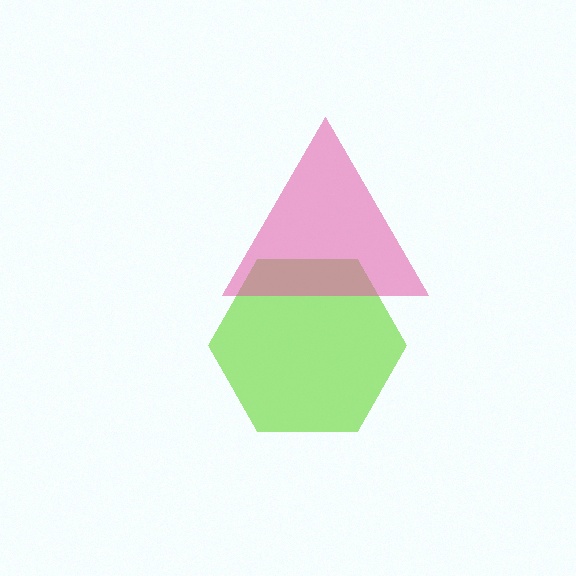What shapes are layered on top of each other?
The layered shapes are: a lime hexagon, a pink triangle.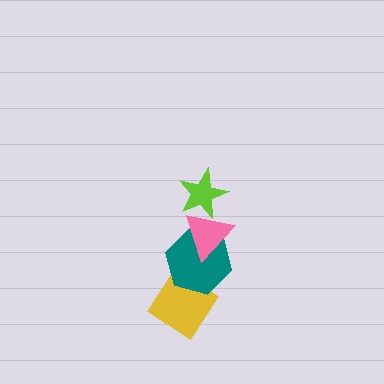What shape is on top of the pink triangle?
The lime star is on top of the pink triangle.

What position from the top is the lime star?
The lime star is 1st from the top.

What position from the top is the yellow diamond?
The yellow diamond is 4th from the top.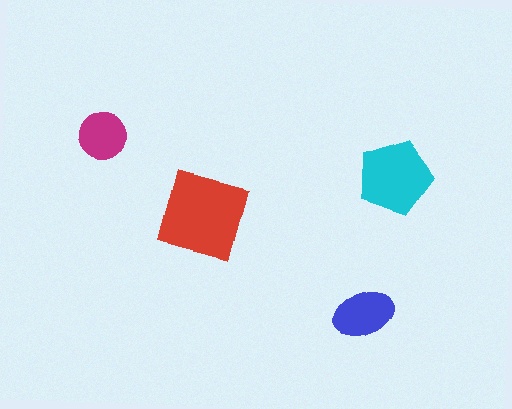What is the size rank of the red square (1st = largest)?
1st.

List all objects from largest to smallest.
The red square, the cyan pentagon, the blue ellipse, the magenta circle.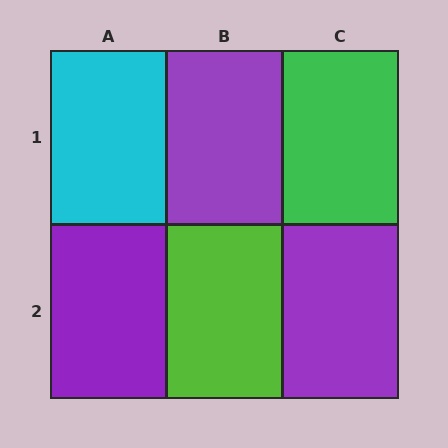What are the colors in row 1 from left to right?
Cyan, purple, green.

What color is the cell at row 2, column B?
Lime.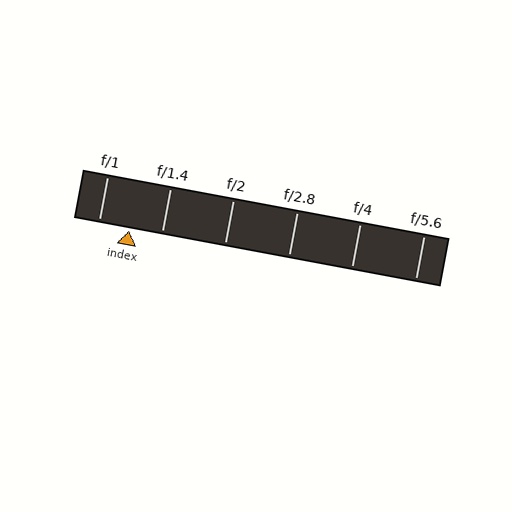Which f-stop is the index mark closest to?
The index mark is closest to f/1.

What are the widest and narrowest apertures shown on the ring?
The widest aperture shown is f/1 and the narrowest is f/5.6.